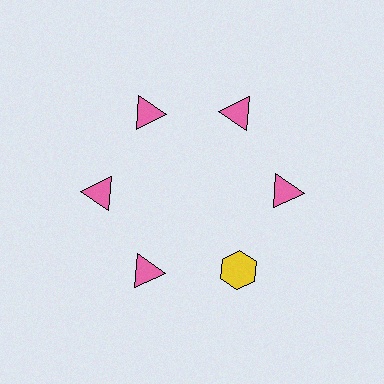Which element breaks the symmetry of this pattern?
The yellow hexagon at roughly the 5 o'clock position breaks the symmetry. All other shapes are pink triangles.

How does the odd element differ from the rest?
It differs in both color (yellow instead of pink) and shape (hexagon instead of triangle).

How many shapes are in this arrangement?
There are 6 shapes arranged in a ring pattern.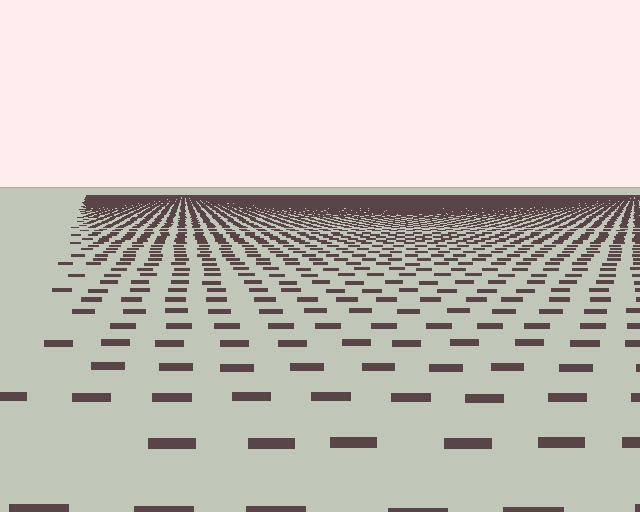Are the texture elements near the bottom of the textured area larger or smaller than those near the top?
Larger. Near the bottom, elements are closer to the viewer and appear at a bigger on-screen size.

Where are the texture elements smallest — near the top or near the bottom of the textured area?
Near the top.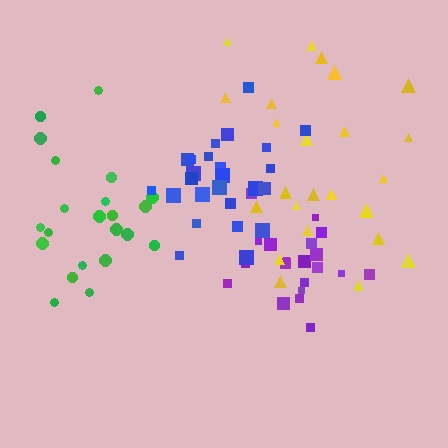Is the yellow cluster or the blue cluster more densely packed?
Blue.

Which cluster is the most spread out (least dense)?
Yellow.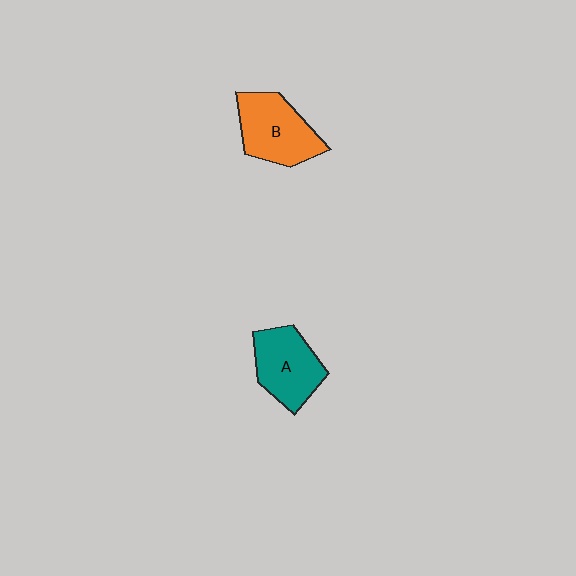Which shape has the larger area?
Shape B (orange).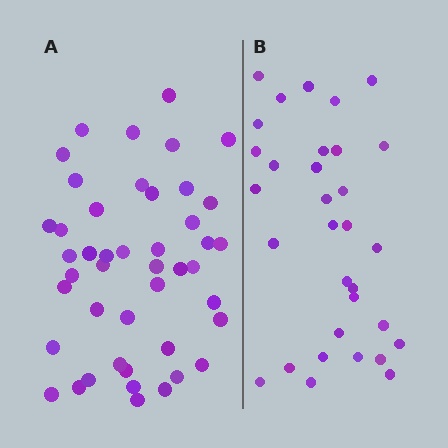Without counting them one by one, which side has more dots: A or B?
Region A (the left region) has more dots.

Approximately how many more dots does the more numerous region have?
Region A has approximately 15 more dots than region B.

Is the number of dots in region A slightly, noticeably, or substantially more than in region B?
Region A has noticeably more, but not dramatically so. The ratio is roughly 1.4 to 1.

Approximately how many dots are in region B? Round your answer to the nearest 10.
About 30 dots. (The exact count is 32, which rounds to 30.)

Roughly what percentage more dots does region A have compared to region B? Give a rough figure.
About 40% more.